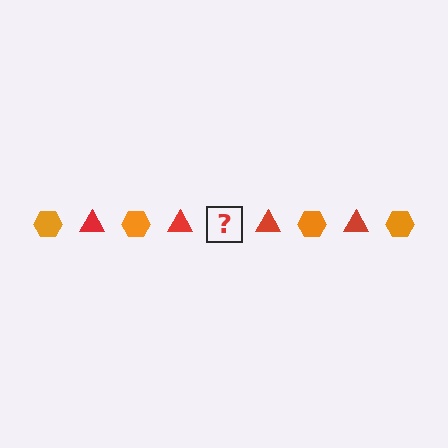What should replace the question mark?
The question mark should be replaced with an orange hexagon.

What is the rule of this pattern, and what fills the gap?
The rule is that the pattern alternates between orange hexagon and red triangle. The gap should be filled with an orange hexagon.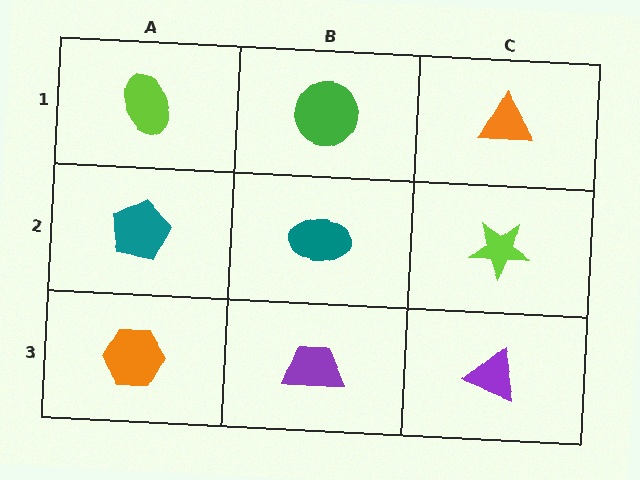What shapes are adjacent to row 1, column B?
A teal ellipse (row 2, column B), a lime ellipse (row 1, column A), an orange triangle (row 1, column C).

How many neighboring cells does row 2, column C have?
3.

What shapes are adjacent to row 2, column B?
A green circle (row 1, column B), a purple trapezoid (row 3, column B), a teal pentagon (row 2, column A), a lime star (row 2, column C).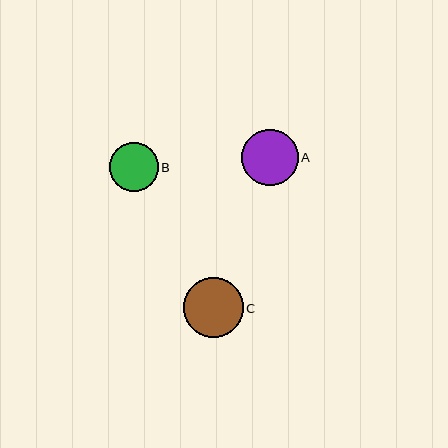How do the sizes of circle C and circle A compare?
Circle C and circle A are approximately the same size.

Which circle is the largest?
Circle C is the largest with a size of approximately 60 pixels.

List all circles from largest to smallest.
From largest to smallest: C, A, B.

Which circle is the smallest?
Circle B is the smallest with a size of approximately 49 pixels.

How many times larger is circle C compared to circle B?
Circle C is approximately 1.2 times the size of circle B.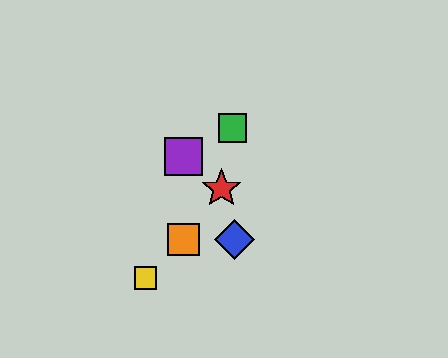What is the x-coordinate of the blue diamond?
The blue diamond is at x≈235.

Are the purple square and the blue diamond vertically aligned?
No, the purple square is at x≈184 and the blue diamond is at x≈235.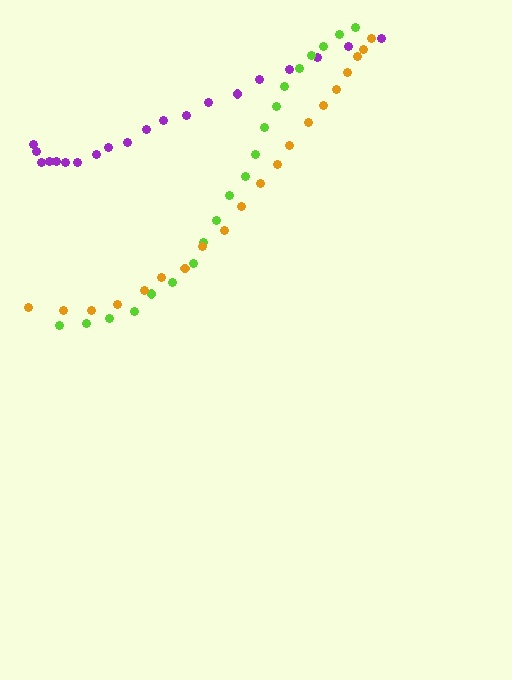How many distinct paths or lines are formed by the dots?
There are 3 distinct paths.